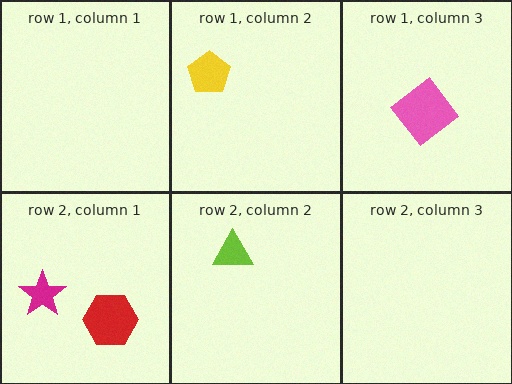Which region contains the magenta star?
The row 2, column 1 region.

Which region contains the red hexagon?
The row 2, column 1 region.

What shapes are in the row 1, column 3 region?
The pink diamond.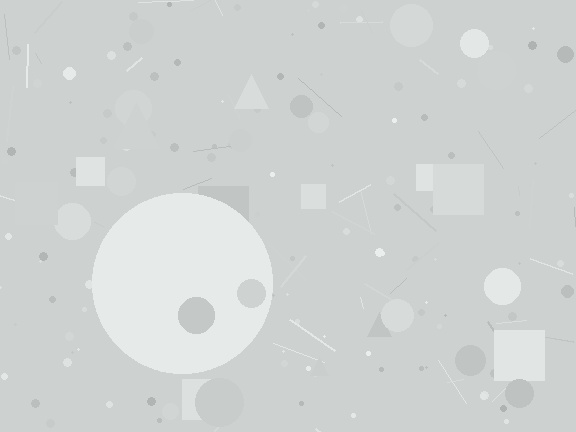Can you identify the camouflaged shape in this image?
The camouflaged shape is a circle.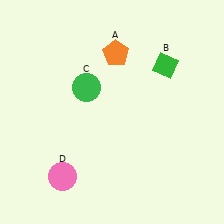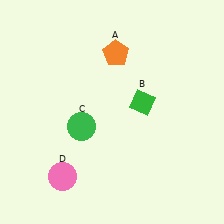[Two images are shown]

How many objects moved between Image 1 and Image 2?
2 objects moved between the two images.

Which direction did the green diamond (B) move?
The green diamond (B) moved down.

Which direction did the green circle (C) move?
The green circle (C) moved down.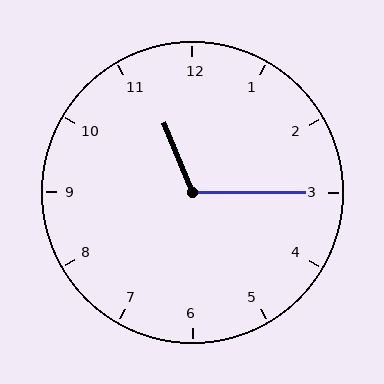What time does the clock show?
11:15.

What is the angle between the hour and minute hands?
Approximately 112 degrees.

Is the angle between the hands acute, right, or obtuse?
It is obtuse.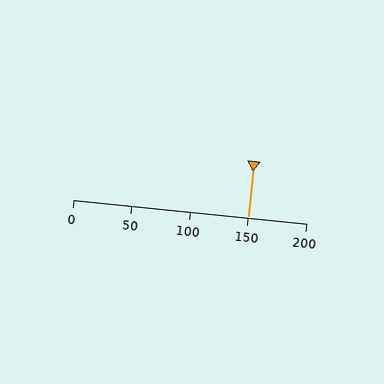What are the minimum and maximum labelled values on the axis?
The axis runs from 0 to 200.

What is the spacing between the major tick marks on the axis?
The major ticks are spaced 50 apart.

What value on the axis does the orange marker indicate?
The marker indicates approximately 150.